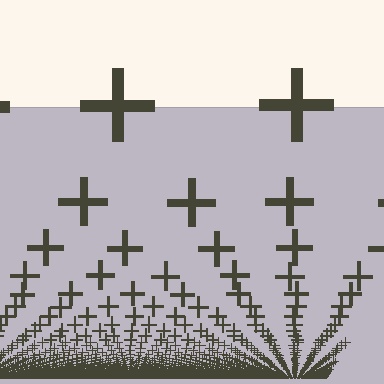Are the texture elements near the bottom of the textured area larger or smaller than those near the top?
Smaller. The gradient is inverted — elements near the bottom are smaller and denser.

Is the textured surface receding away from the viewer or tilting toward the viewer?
The surface appears to tilt toward the viewer. Texture elements get larger and sparser toward the top.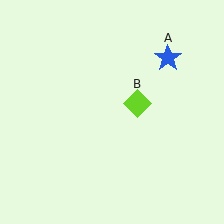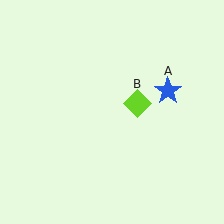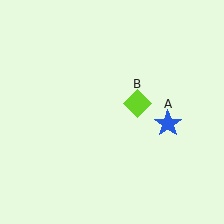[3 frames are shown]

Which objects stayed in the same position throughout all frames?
Lime diamond (object B) remained stationary.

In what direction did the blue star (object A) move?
The blue star (object A) moved down.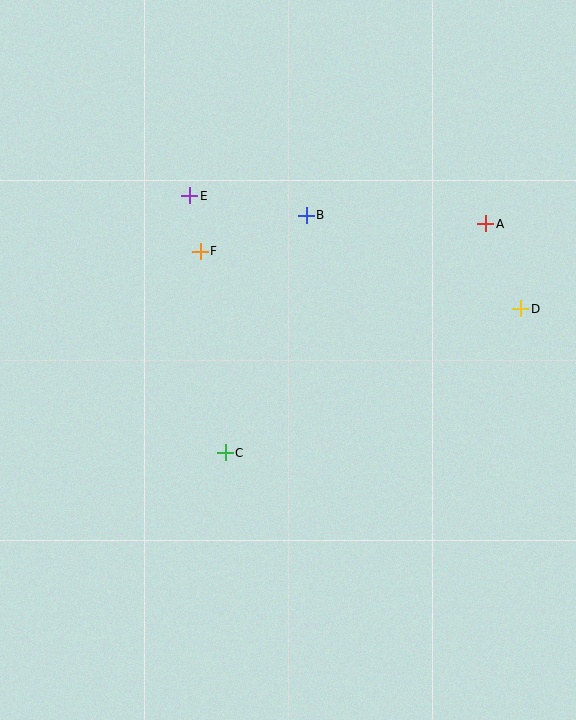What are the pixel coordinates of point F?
Point F is at (200, 251).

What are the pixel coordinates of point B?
Point B is at (306, 215).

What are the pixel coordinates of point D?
Point D is at (521, 309).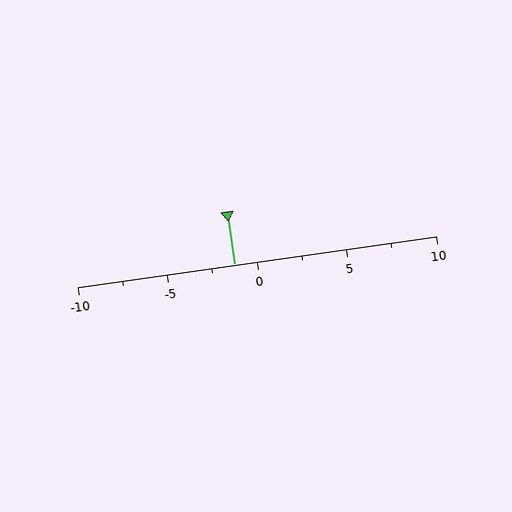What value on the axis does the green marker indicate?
The marker indicates approximately -1.2.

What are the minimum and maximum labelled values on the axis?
The axis runs from -10 to 10.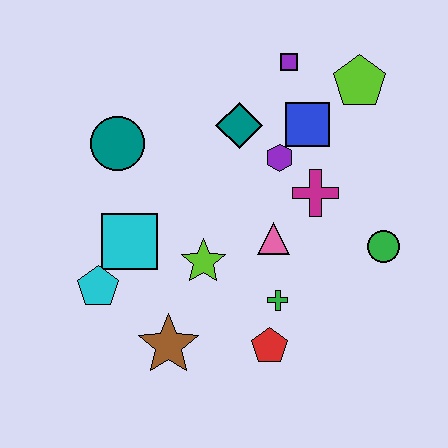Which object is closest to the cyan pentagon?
The cyan square is closest to the cyan pentagon.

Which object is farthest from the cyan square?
The lime pentagon is farthest from the cyan square.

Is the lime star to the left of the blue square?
Yes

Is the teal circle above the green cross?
Yes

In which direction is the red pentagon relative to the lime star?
The red pentagon is below the lime star.